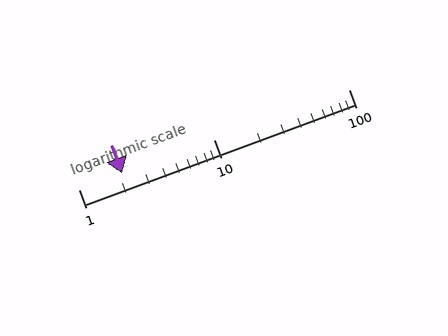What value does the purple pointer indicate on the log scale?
The pointer indicates approximately 2.1.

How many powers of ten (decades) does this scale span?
The scale spans 2 decades, from 1 to 100.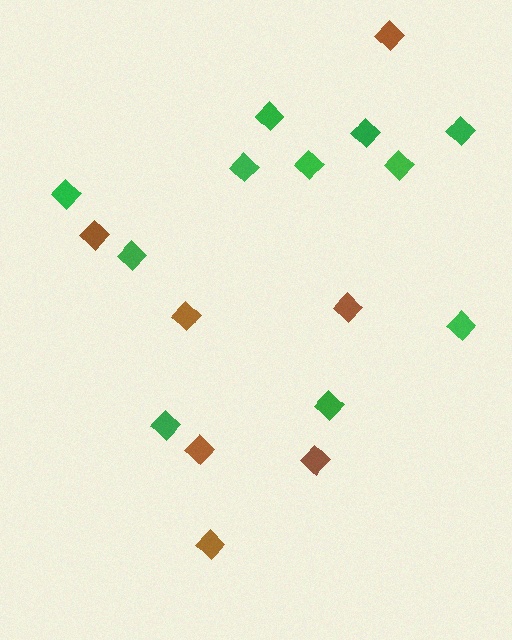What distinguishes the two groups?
There are 2 groups: one group of brown diamonds (7) and one group of green diamonds (11).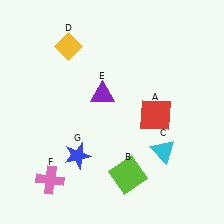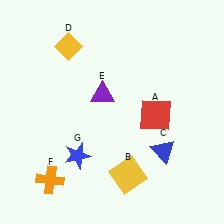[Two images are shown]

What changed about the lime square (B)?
In Image 1, B is lime. In Image 2, it changed to yellow.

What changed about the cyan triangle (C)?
In Image 1, C is cyan. In Image 2, it changed to blue.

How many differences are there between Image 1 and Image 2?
There are 3 differences between the two images.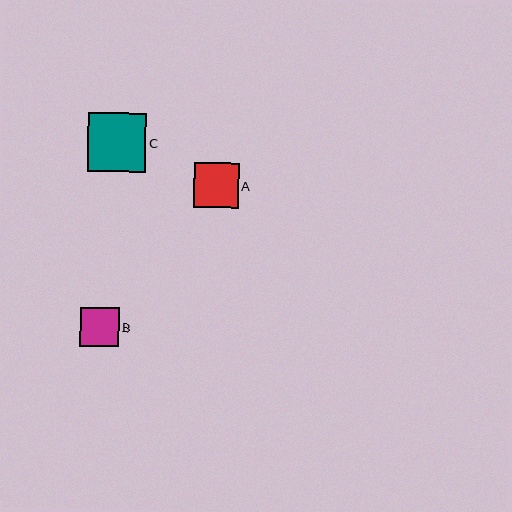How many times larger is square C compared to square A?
Square C is approximately 1.3 times the size of square A.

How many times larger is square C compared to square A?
Square C is approximately 1.3 times the size of square A.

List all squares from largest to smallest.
From largest to smallest: C, A, B.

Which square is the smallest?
Square B is the smallest with a size of approximately 39 pixels.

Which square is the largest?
Square C is the largest with a size of approximately 58 pixels.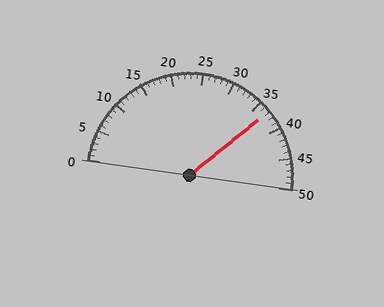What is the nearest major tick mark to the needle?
The nearest major tick mark is 35.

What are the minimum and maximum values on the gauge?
The gauge ranges from 0 to 50.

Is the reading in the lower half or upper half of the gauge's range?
The reading is in the upper half of the range (0 to 50).